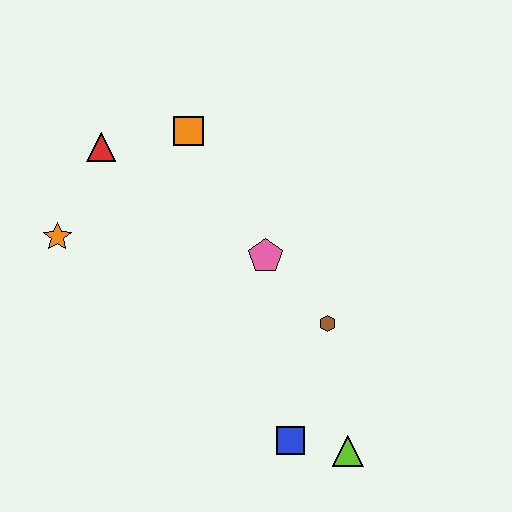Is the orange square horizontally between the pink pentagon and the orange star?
Yes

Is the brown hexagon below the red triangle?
Yes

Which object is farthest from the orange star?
The lime triangle is farthest from the orange star.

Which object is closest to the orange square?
The red triangle is closest to the orange square.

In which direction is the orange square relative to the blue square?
The orange square is above the blue square.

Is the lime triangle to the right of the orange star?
Yes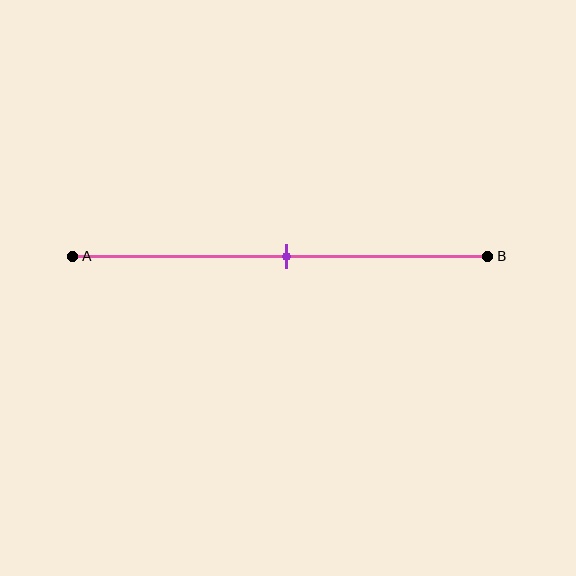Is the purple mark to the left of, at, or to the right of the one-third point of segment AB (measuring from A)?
The purple mark is to the right of the one-third point of segment AB.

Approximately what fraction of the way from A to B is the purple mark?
The purple mark is approximately 50% of the way from A to B.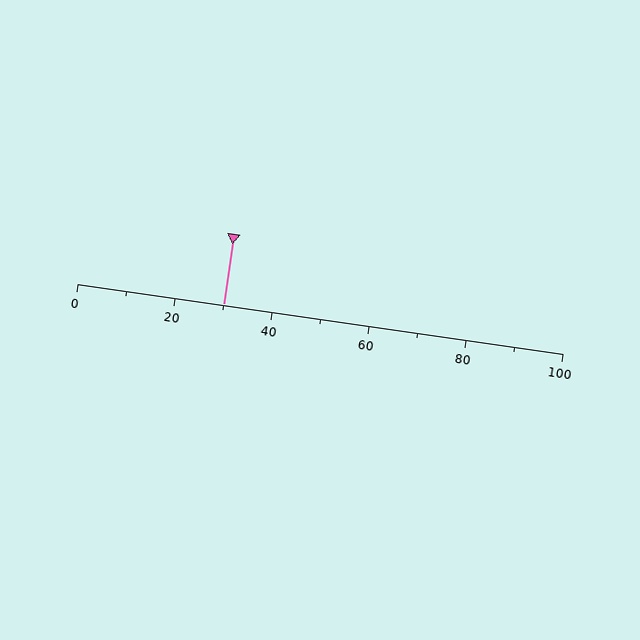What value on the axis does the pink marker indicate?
The marker indicates approximately 30.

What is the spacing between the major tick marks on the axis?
The major ticks are spaced 20 apart.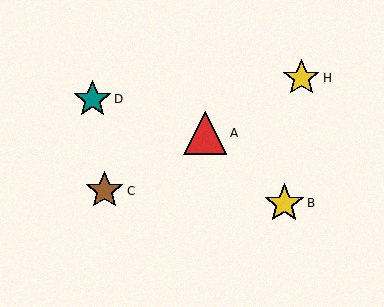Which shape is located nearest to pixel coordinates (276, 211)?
The yellow star (labeled B) at (284, 203) is nearest to that location.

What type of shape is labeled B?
Shape B is a yellow star.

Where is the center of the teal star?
The center of the teal star is at (92, 99).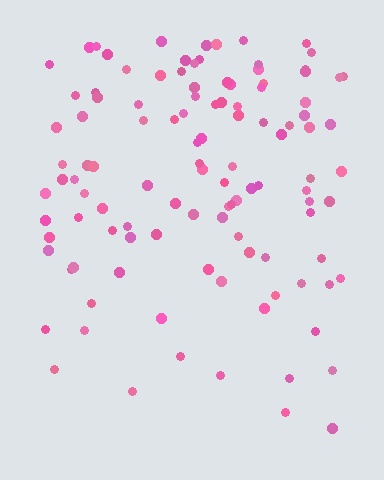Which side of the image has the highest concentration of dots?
The top.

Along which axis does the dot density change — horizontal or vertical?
Vertical.